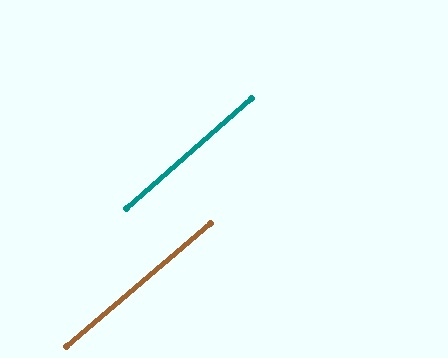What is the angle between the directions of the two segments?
Approximately 1 degree.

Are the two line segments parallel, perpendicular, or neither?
Parallel — their directions differ by only 1.0°.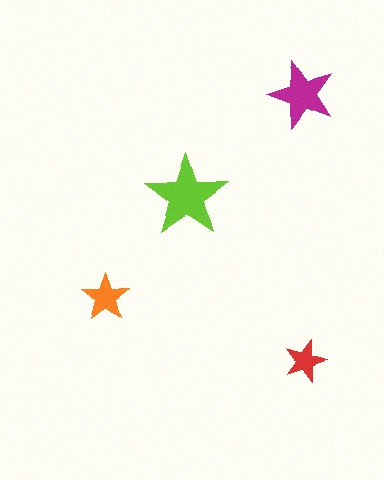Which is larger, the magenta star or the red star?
The magenta one.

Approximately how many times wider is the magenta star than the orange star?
About 1.5 times wider.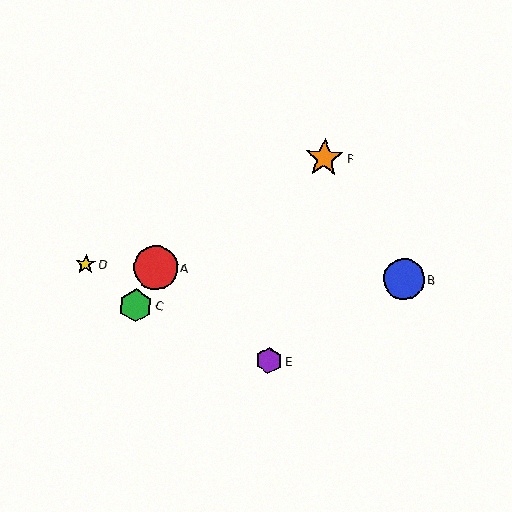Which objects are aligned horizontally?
Objects A, B, D are aligned horizontally.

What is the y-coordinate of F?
Object F is at y≈158.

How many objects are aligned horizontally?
3 objects (A, B, D) are aligned horizontally.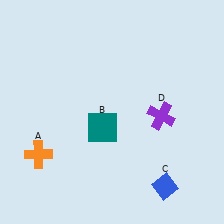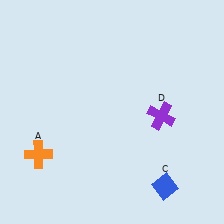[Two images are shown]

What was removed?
The teal square (B) was removed in Image 2.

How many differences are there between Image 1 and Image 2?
There is 1 difference between the two images.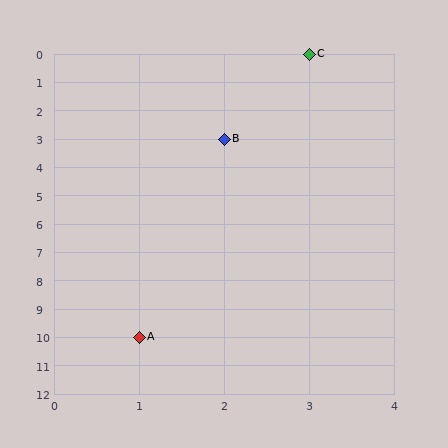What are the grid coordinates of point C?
Point C is at grid coordinates (3, 0).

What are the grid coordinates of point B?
Point B is at grid coordinates (2, 3).